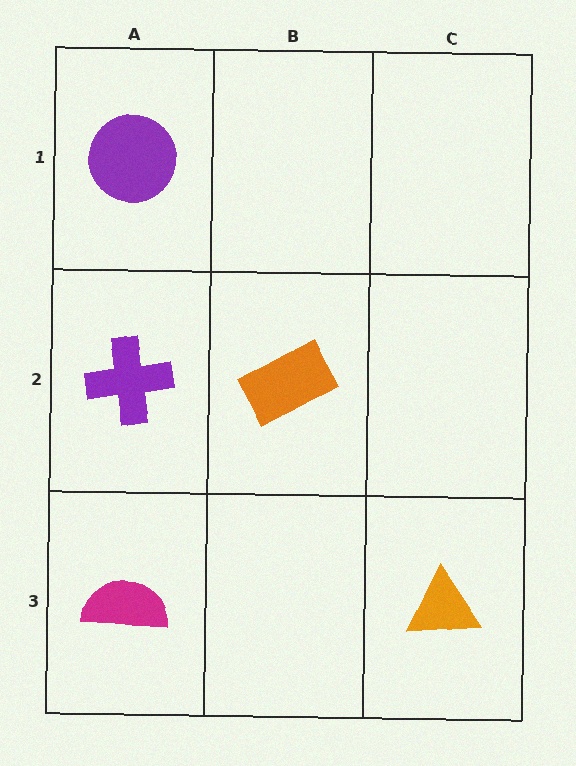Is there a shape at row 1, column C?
No, that cell is empty.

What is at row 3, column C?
An orange triangle.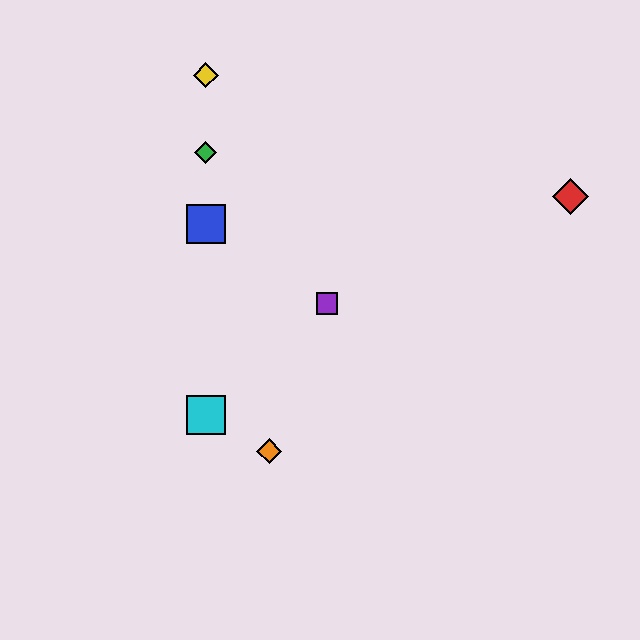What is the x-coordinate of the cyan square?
The cyan square is at x≈206.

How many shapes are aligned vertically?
4 shapes (the blue square, the green diamond, the yellow diamond, the cyan square) are aligned vertically.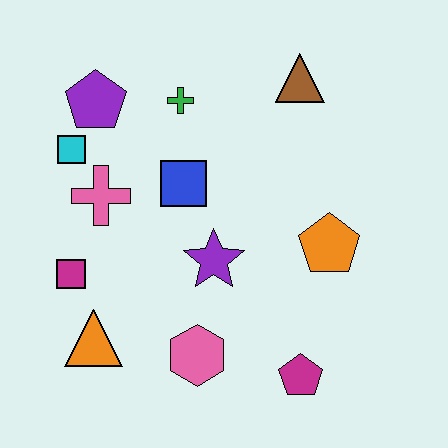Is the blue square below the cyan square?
Yes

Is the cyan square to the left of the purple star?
Yes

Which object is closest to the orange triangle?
The magenta square is closest to the orange triangle.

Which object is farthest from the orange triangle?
The brown triangle is farthest from the orange triangle.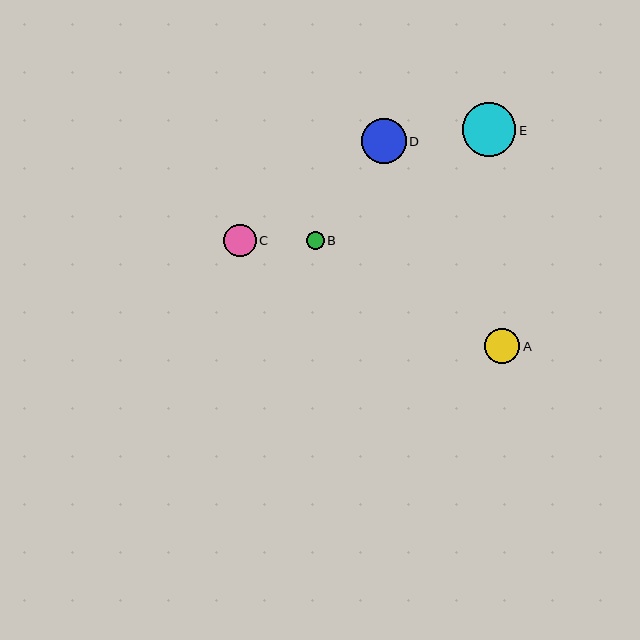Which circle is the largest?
Circle E is the largest with a size of approximately 54 pixels.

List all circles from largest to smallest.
From largest to smallest: E, D, A, C, B.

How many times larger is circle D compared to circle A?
Circle D is approximately 1.3 times the size of circle A.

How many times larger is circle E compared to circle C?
Circle E is approximately 1.7 times the size of circle C.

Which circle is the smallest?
Circle B is the smallest with a size of approximately 17 pixels.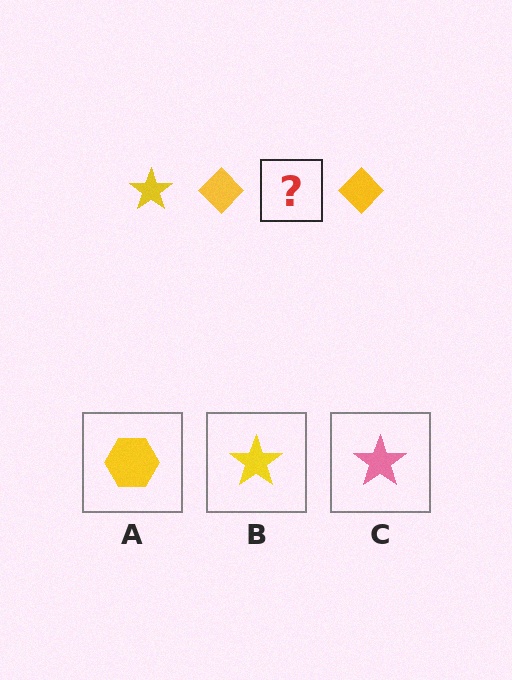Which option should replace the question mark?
Option B.